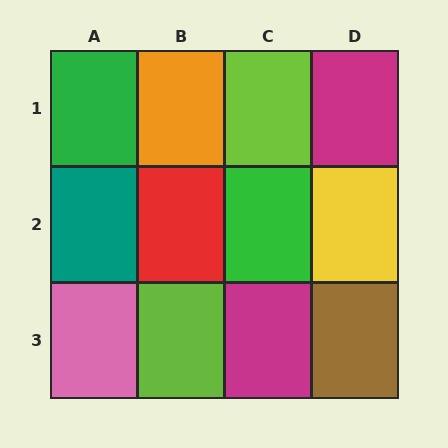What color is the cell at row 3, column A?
Pink.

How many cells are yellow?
1 cell is yellow.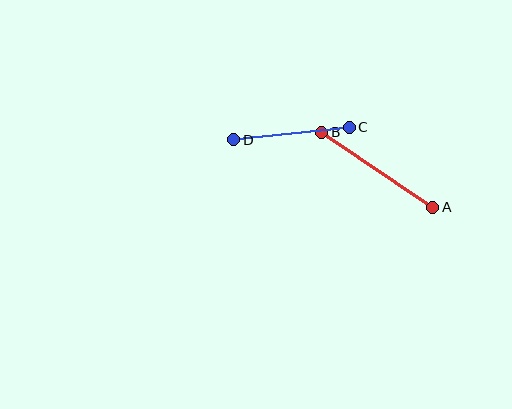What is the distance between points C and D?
The distance is approximately 116 pixels.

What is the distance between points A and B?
The distance is approximately 134 pixels.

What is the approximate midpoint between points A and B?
The midpoint is at approximately (377, 170) pixels.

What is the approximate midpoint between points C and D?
The midpoint is at approximately (291, 133) pixels.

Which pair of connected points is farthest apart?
Points A and B are farthest apart.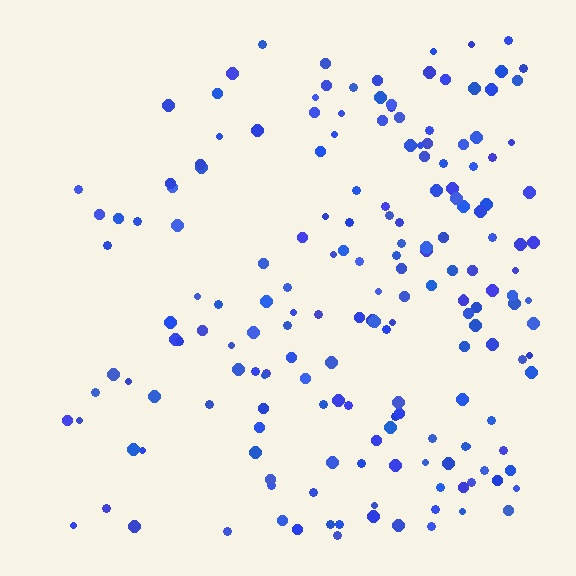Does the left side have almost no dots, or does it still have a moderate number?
Still a moderate number, just noticeably fewer than the right.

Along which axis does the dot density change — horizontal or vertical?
Horizontal.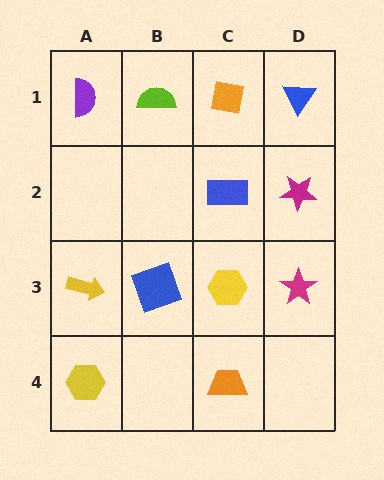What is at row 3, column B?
A blue square.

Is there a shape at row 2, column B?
No, that cell is empty.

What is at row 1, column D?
A blue triangle.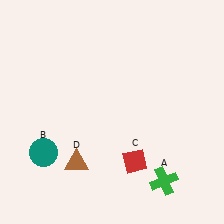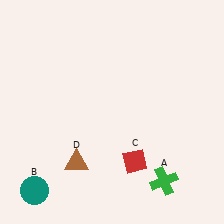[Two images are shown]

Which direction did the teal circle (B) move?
The teal circle (B) moved down.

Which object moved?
The teal circle (B) moved down.